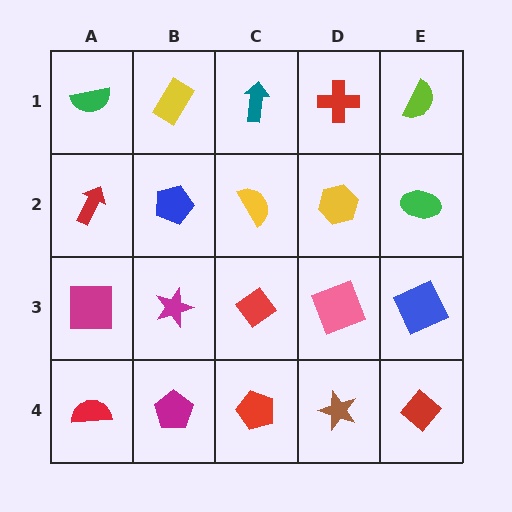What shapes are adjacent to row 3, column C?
A yellow semicircle (row 2, column C), a red pentagon (row 4, column C), a magenta star (row 3, column B), a pink square (row 3, column D).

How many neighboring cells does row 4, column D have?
3.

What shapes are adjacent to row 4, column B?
A magenta star (row 3, column B), a red semicircle (row 4, column A), a red pentagon (row 4, column C).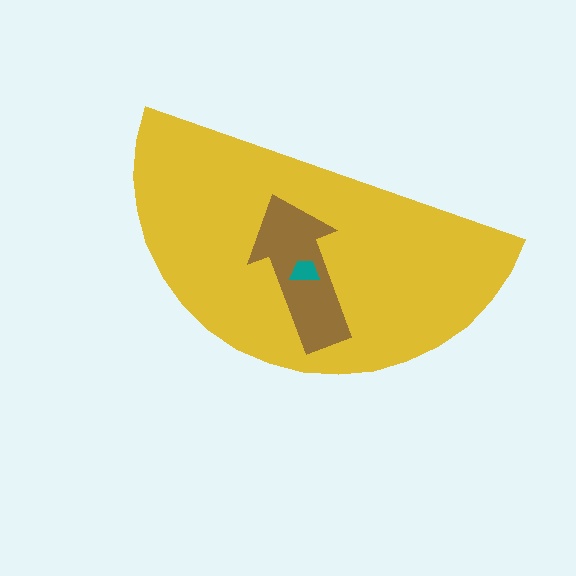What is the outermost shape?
The yellow semicircle.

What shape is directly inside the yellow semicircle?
The brown arrow.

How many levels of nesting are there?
3.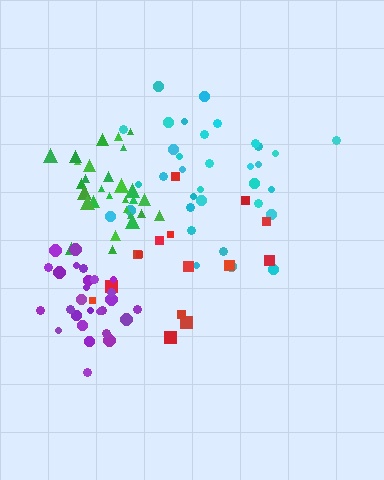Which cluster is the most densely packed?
Green.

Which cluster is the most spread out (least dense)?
Red.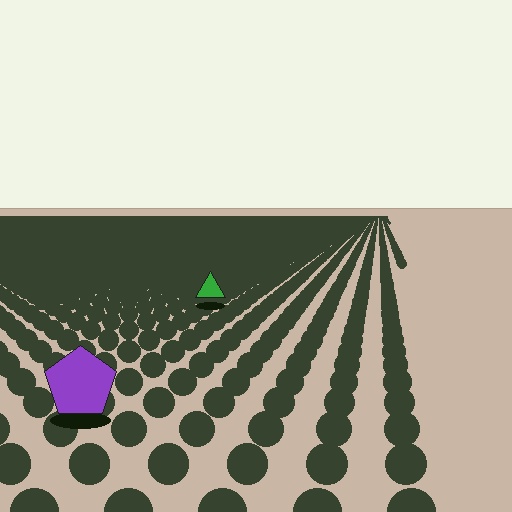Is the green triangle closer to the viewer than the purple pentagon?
No. The purple pentagon is closer — you can tell from the texture gradient: the ground texture is coarser near it.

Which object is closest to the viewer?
The purple pentagon is closest. The texture marks near it are larger and more spread out.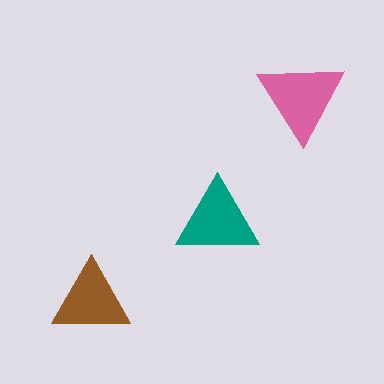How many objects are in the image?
There are 3 objects in the image.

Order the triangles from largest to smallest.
the pink one, the teal one, the brown one.